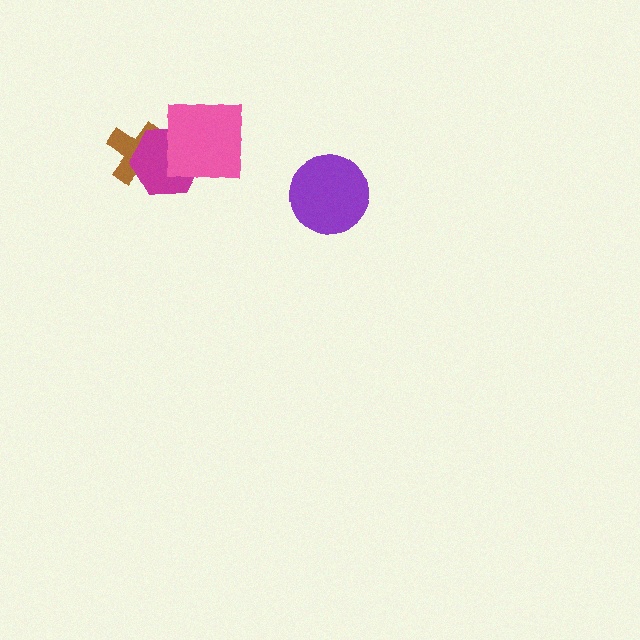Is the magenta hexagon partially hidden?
Yes, it is partially covered by another shape.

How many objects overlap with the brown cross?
1 object overlaps with the brown cross.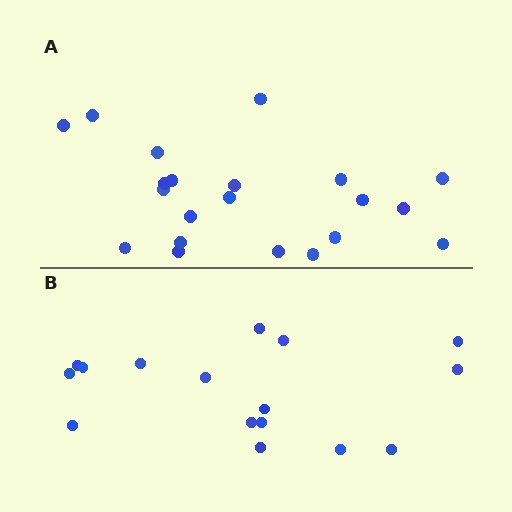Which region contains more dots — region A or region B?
Region A (the top region) has more dots.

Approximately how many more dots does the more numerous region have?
Region A has about 5 more dots than region B.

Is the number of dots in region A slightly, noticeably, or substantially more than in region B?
Region A has noticeably more, but not dramatically so. The ratio is roughly 1.3 to 1.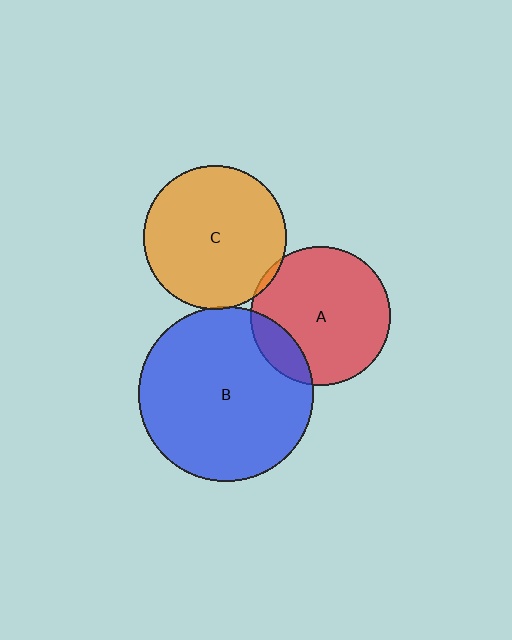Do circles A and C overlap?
Yes.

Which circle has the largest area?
Circle B (blue).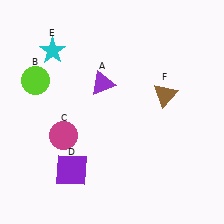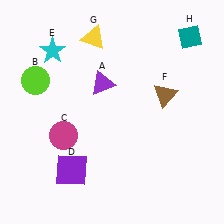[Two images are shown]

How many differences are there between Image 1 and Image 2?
There are 2 differences between the two images.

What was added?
A yellow triangle (G), a teal diamond (H) were added in Image 2.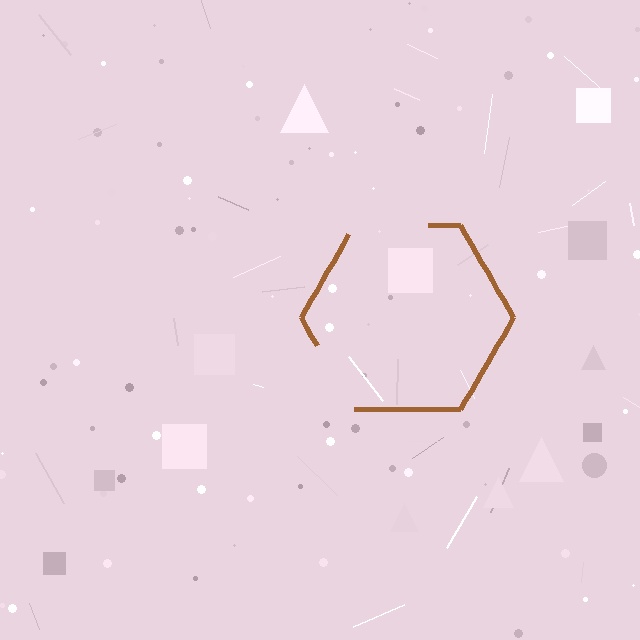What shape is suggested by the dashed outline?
The dashed outline suggests a hexagon.